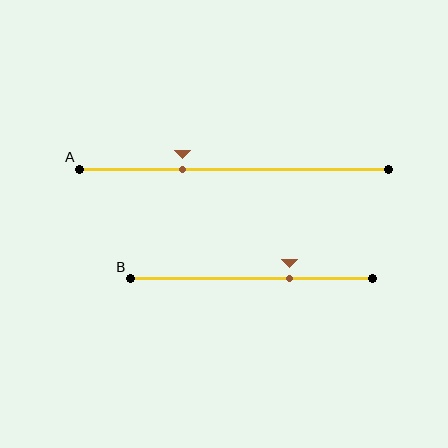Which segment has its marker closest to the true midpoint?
Segment B has its marker closest to the true midpoint.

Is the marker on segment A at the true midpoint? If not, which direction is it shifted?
No, the marker on segment A is shifted to the left by about 16% of the segment length.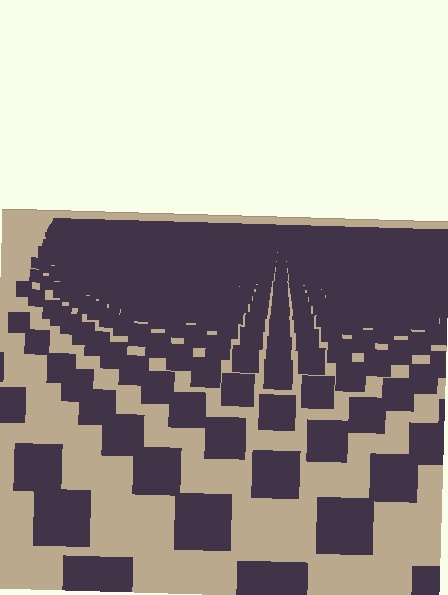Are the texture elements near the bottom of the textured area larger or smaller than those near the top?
Larger. Near the bottom, elements are closer to the viewer and appear at a bigger on-screen size.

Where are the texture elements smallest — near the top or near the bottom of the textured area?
Near the top.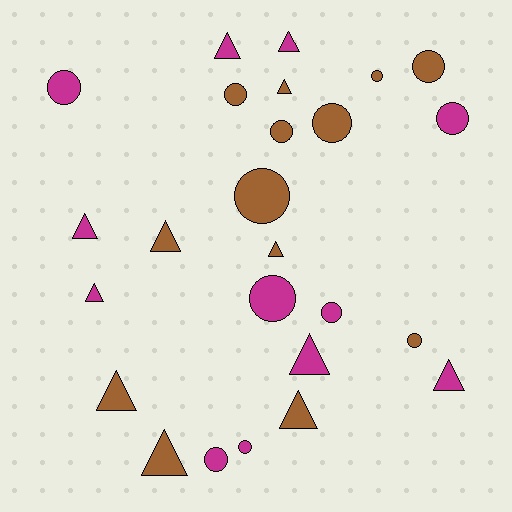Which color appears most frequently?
Brown, with 13 objects.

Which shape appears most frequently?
Circle, with 13 objects.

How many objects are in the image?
There are 25 objects.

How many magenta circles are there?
There are 6 magenta circles.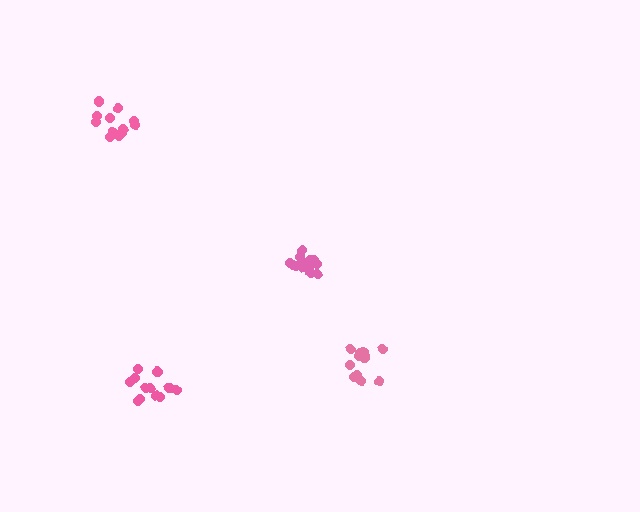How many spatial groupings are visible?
There are 4 spatial groupings.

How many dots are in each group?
Group 1: 14 dots, Group 2: 15 dots, Group 3: 14 dots, Group 4: 12 dots (55 total).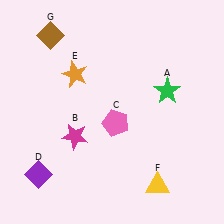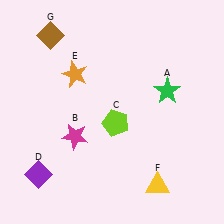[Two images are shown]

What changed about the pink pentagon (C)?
In Image 1, C is pink. In Image 2, it changed to lime.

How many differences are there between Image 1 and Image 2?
There is 1 difference between the two images.